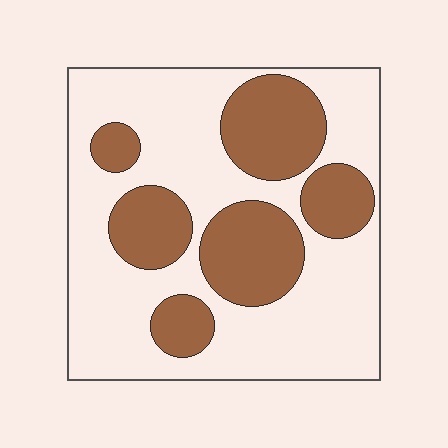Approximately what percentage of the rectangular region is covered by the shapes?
Approximately 35%.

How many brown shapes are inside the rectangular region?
6.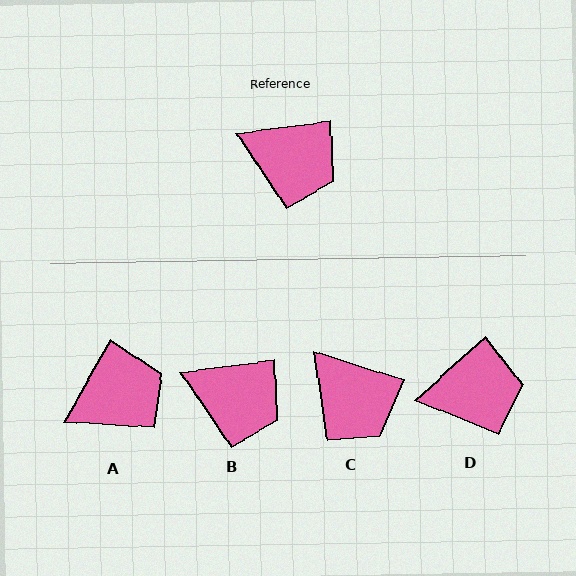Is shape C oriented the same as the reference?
No, it is off by about 25 degrees.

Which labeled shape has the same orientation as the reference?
B.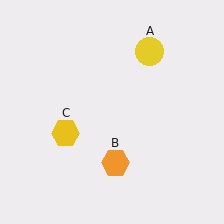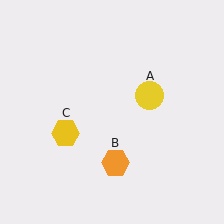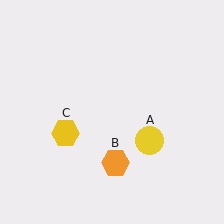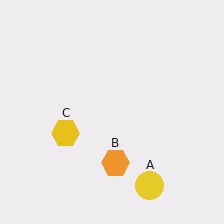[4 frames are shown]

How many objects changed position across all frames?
1 object changed position: yellow circle (object A).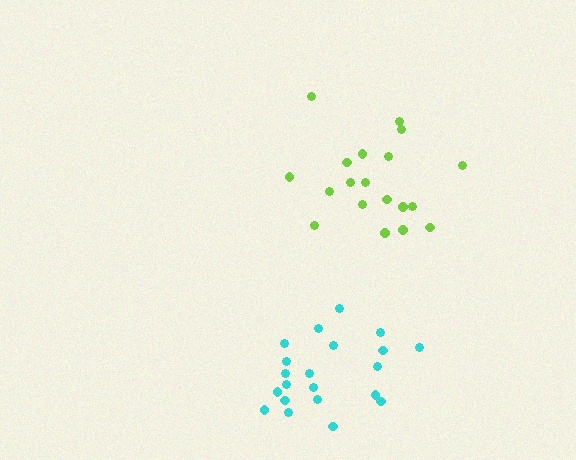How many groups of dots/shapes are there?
There are 2 groups.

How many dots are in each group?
Group 1: 21 dots, Group 2: 19 dots (40 total).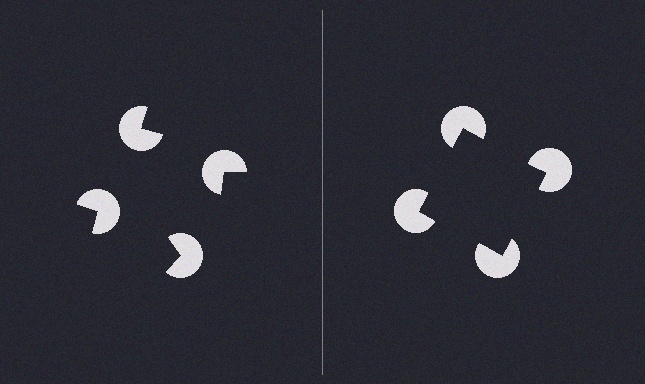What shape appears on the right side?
An illusory square.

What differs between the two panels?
The pac-man discs are positioned identically on both sides; only the wedge orientations differ. On the right they align to a square; on the left they are misaligned.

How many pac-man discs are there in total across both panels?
8 — 4 on each side.